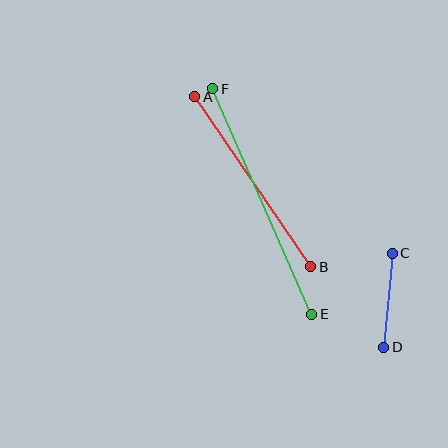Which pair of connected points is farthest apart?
Points E and F are farthest apart.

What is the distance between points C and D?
The distance is approximately 94 pixels.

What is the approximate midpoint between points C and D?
The midpoint is at approximately (388, 300) pixels.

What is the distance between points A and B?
The distance is approximately 206 pixels.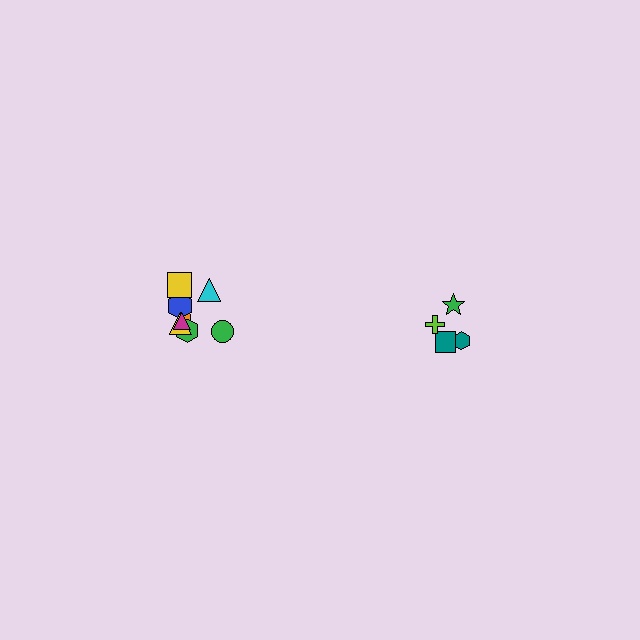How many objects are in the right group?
There are 4 objects.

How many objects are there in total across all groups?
There are 12 objects.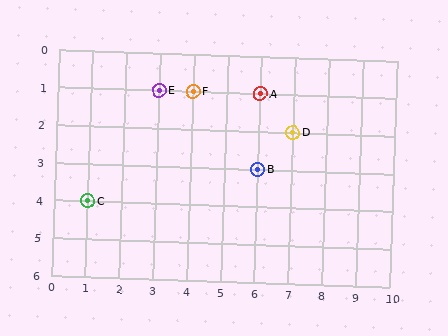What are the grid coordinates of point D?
Point D is at grid coordinates (7, 2).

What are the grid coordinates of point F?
Point F is at grid coordinates (4, 1).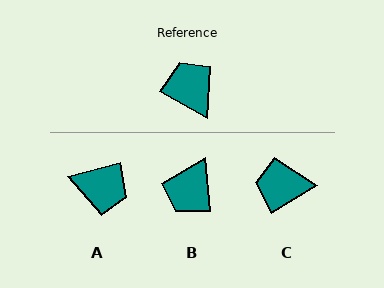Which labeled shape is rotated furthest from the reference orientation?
A, about 136 degrees away.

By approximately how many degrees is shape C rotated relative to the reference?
Approximately 61 degrees counter-clockwise.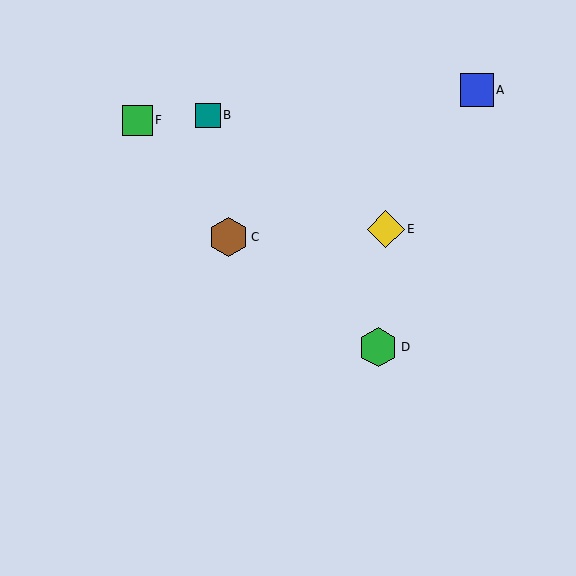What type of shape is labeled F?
Shape F is a green square.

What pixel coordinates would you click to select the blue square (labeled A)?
Click at (477, 90) to select the blue square A.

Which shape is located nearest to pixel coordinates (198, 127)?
The teal square (labeled B) at (208, 115) is nearest to that location.